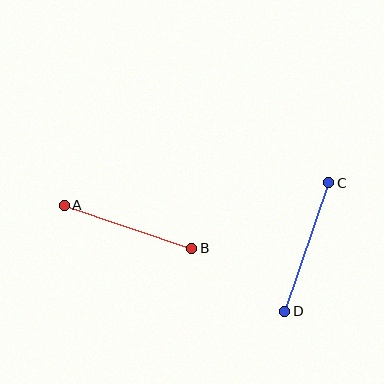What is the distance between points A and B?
The distance is approximately 135 pixels.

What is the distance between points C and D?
The distance is approximately 136 pixels.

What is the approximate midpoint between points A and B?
The midpoint is at approximately (128, 227) pixels.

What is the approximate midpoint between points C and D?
The midpoint is at approximately (307, 247) pixels.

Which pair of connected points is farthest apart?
Points C and D are farthest apart.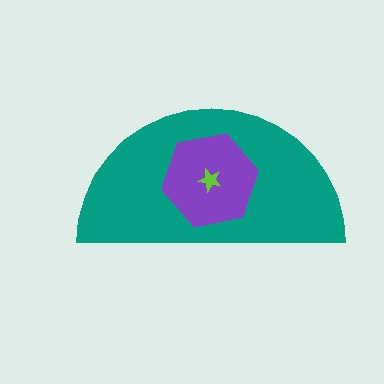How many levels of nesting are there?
3.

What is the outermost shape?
The teal semicircle.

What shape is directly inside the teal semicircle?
The purple hexagon.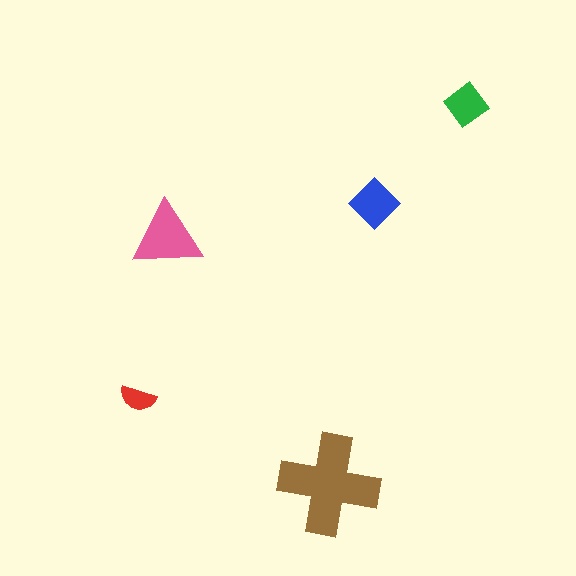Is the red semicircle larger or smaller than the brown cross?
Smaller.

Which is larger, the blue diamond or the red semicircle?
The blue diamond.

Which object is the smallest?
The red semicircle.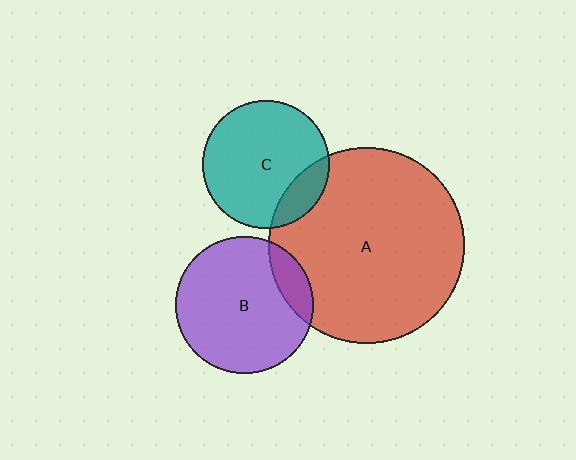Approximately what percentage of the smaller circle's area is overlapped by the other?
Approximately 15%.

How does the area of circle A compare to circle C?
Approximately 2.4 times.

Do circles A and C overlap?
Yes.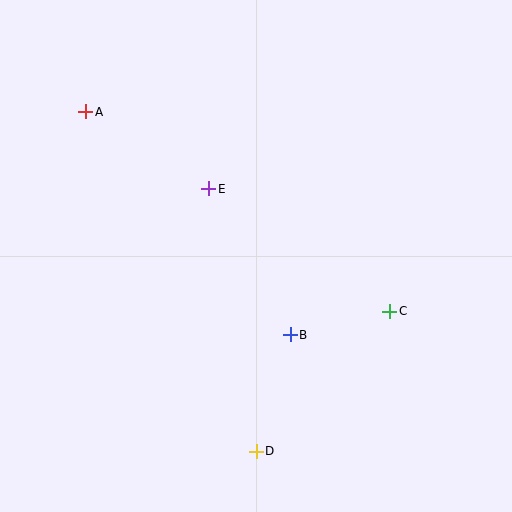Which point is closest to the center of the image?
Point E at (209, 189) is closest to the center.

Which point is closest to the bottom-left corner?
Point D is closest to the bottom-left corner.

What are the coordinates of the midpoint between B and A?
The midpoint between B and A is at (188, 223).